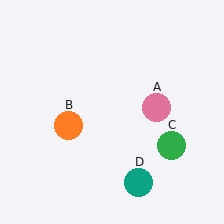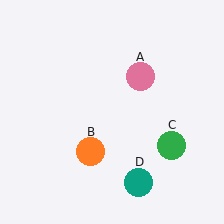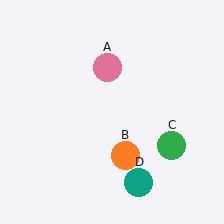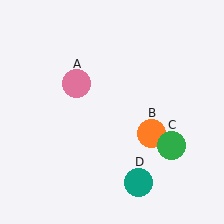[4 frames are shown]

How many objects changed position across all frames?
2 objects changed position: pink circle (object A), orange circle (object B).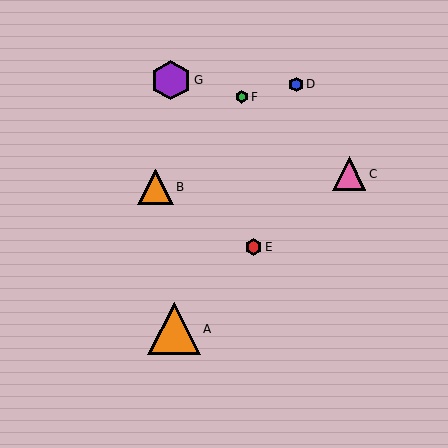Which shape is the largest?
The orange triangle (labeled A) is the largest.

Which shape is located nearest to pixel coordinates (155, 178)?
The orange triangle (labeled B) at (155, 187) is nearest to that location.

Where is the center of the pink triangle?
The center of the pink triangle is at (349, 174).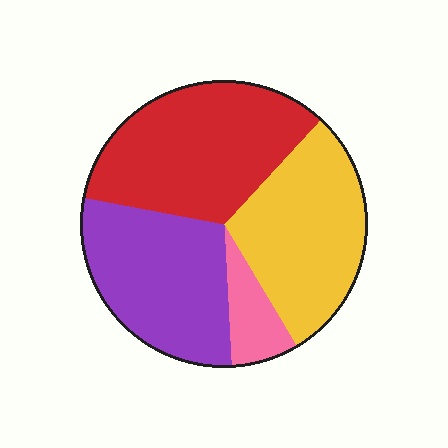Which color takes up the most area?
Red, at roughly 35%.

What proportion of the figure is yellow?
Yellow covers about 30% of the figure.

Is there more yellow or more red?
Red.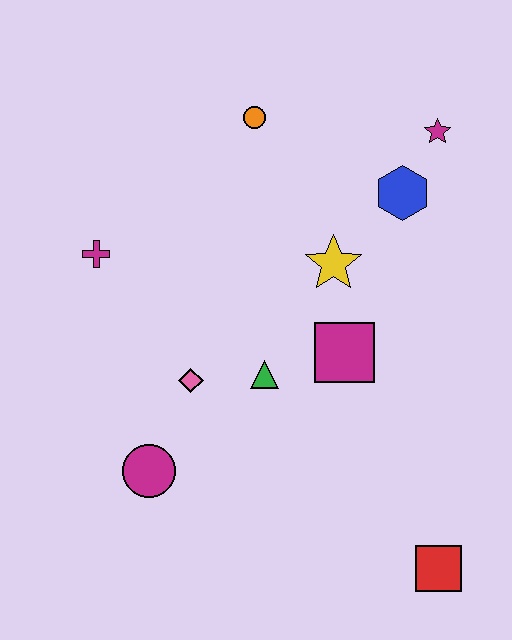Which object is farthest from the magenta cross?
The red square is farthest from the magenta cross.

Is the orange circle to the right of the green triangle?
No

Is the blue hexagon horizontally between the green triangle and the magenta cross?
No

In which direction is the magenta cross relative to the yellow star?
The magenta cross is to the left of the yellow star.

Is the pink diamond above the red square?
Yes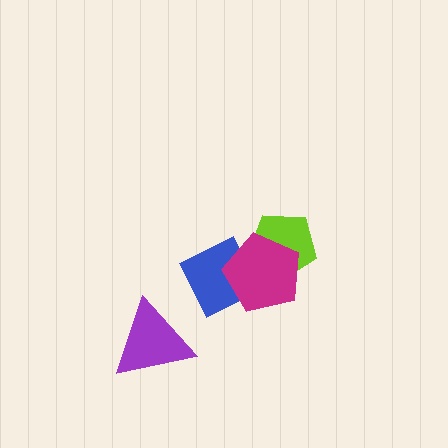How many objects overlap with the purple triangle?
0 objects overlap with the purple triangle.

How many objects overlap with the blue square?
1 object overlaps with the blue square.